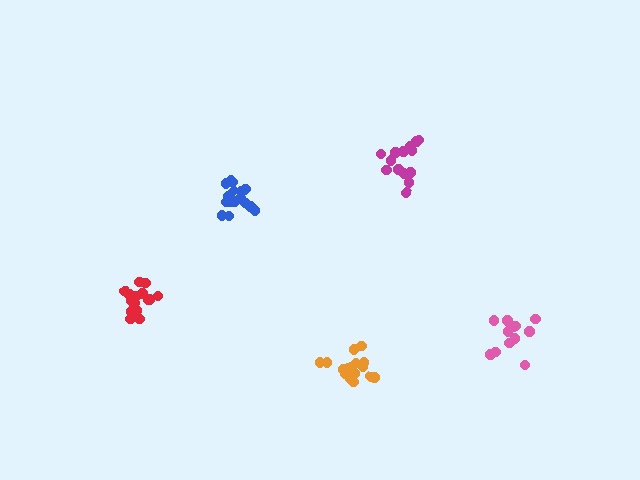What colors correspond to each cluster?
The clusters are colored: red, blue, orange, pink, magenta.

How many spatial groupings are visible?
There are 5 spatial groupings.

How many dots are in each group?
Group 1: 16 dots, Group 2: 17 dots, Group 3: 17 dots, Group 4: 12 dots, Group 5: 14 dots (76 total).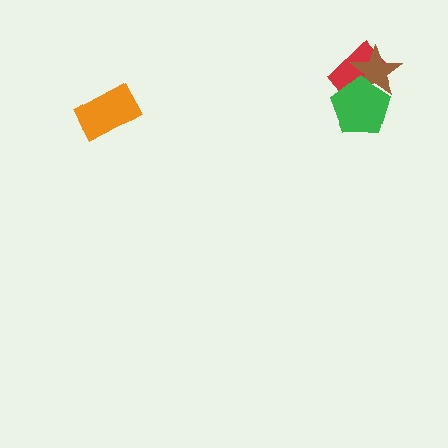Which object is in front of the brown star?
The green pentagon is in front of the brown star.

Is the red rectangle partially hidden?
Yes, it is partially covered by another shape.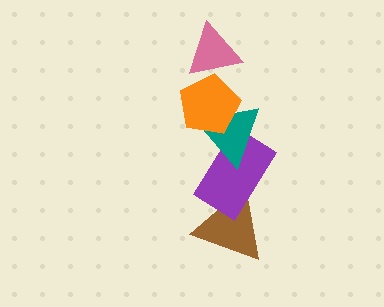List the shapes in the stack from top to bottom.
From top to bottom: the pink triangle, the orange pentagon, the teal triangle, the purple rectangle, the brown triangle.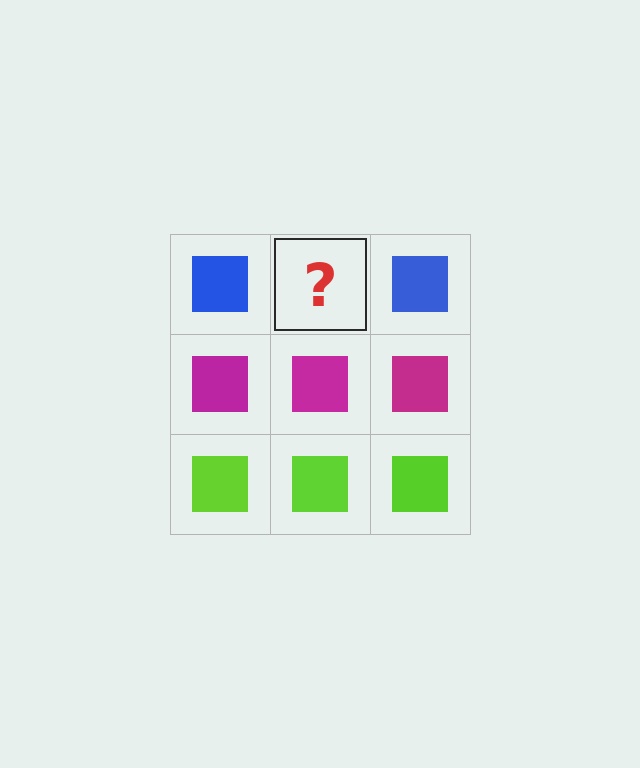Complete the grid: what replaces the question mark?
The question mark should be replaced with a blue square.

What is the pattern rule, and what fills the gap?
The rule is that each row has a consistent color. The gap should be filled with a blue square.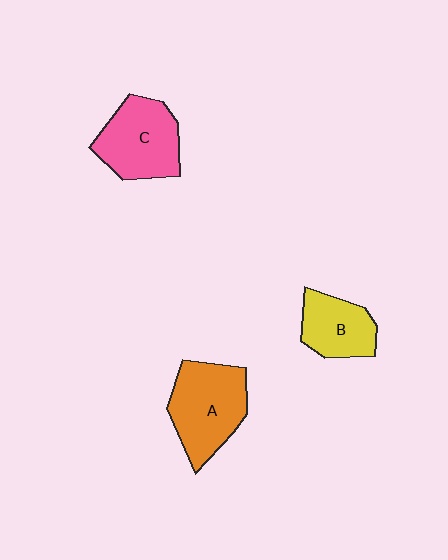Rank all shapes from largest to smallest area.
From largest to smallest: A (orange), C (pink), B (yellow).